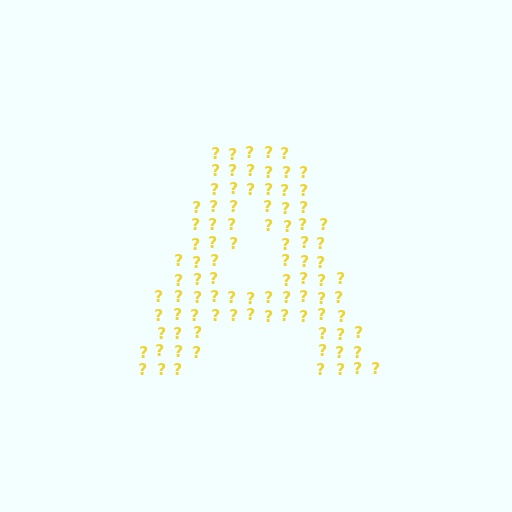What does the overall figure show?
The overall figure shows the letter A.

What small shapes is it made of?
It is made of small question marks.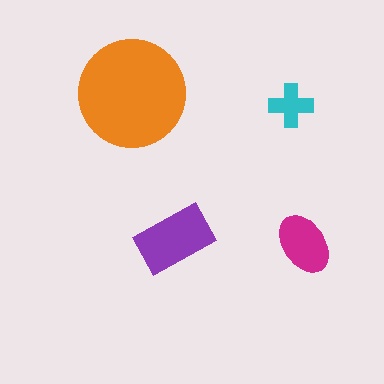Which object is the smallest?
The cyan cross.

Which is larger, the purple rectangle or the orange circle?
The orange circle.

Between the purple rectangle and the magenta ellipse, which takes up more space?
The purple rectangle.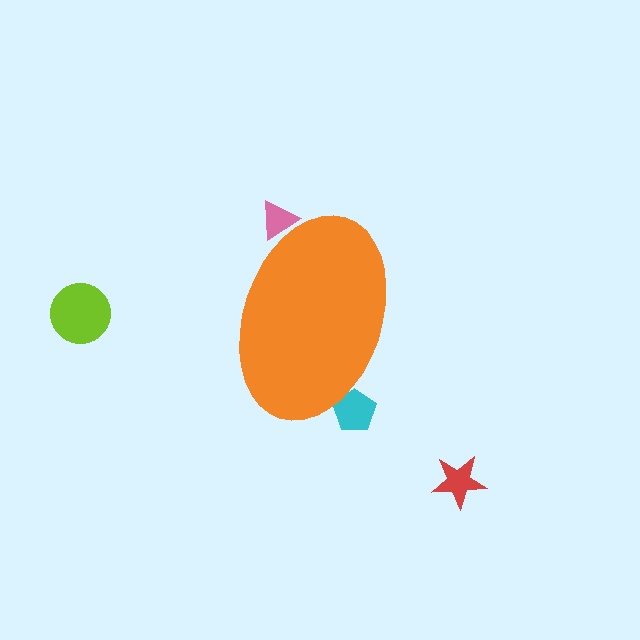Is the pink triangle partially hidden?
Yes, the pink triangle is partially hidden behind the orange ellipse.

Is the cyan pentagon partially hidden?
Yes, the cyan pentagon is partially hidden behind the orange ellipse.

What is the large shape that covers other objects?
An orange ellipse.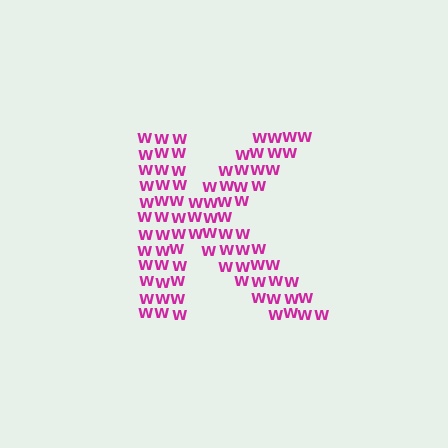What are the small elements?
The small elements are letter W's.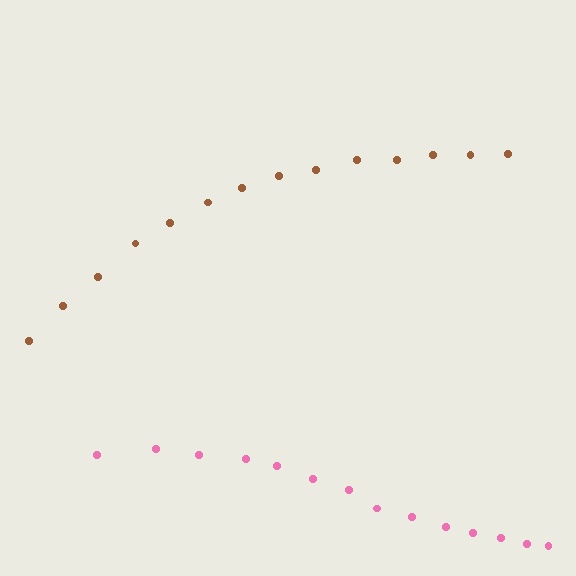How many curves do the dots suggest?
There are 2 distinct paths.